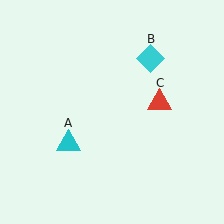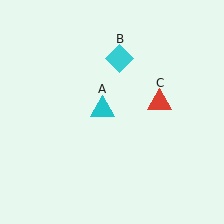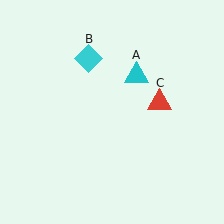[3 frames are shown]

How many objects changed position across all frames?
2 objects changed position: cyan triangle (object A), cyan diamond (object B).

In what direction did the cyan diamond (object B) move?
The cyan diamond (object B) moved left.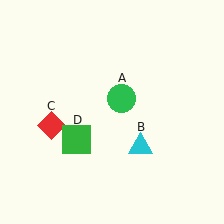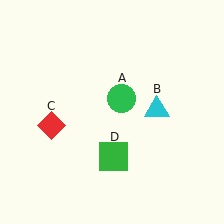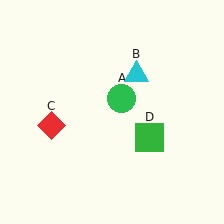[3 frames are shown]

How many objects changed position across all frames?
2 objects changed position: cyan triangle (object B), green square (object D).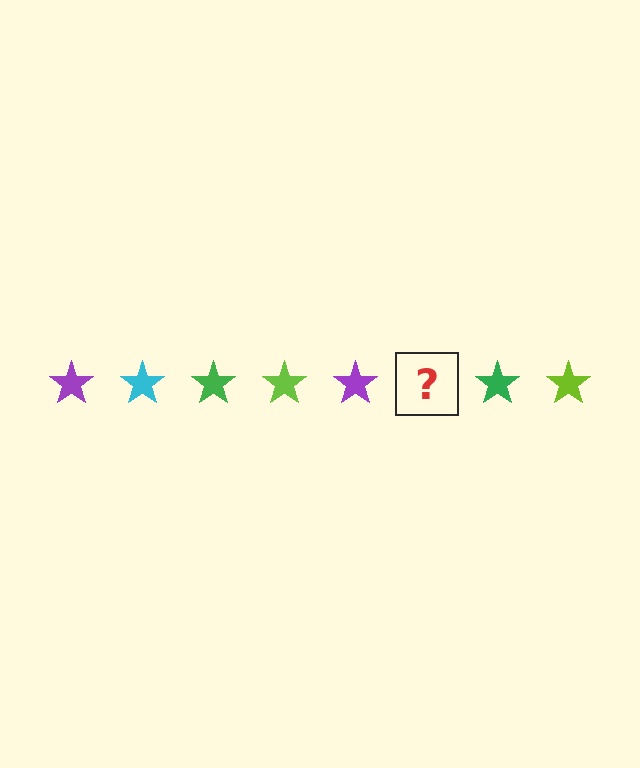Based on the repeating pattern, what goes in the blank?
The blank should be a cyan star.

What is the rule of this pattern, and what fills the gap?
The rule is that the pattern cycles through purple, cyan, green, lime stars. The gap should be filled with a cyan star.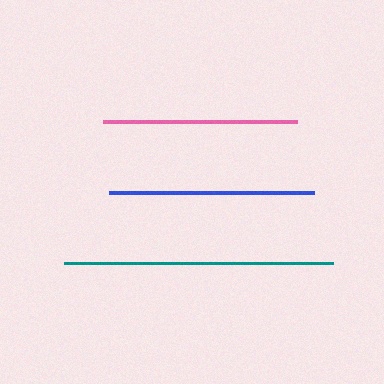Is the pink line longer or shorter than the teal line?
The teal line is longer than the pink line.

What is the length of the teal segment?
The teal segment is approximately 268 pixels long.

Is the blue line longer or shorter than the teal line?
The teal line is longer than the blue line.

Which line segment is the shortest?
The pink line is the shortest at approximately 193 pixels.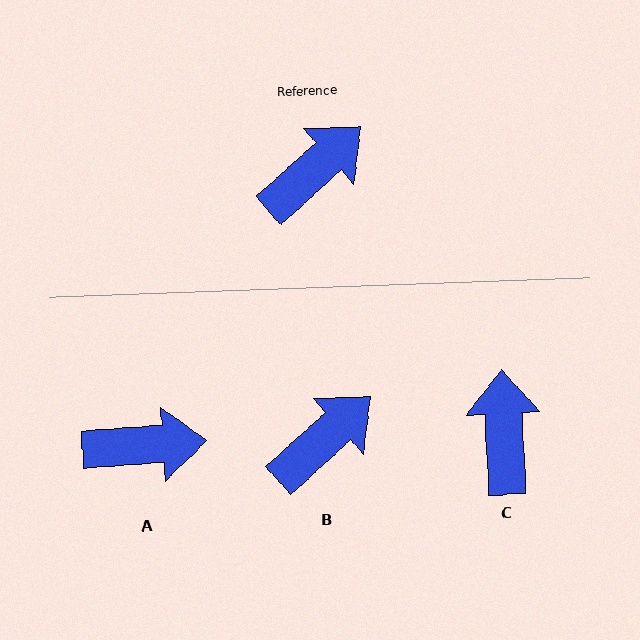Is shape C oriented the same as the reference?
No, it is off by about 51 degrees.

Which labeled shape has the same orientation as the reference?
B.